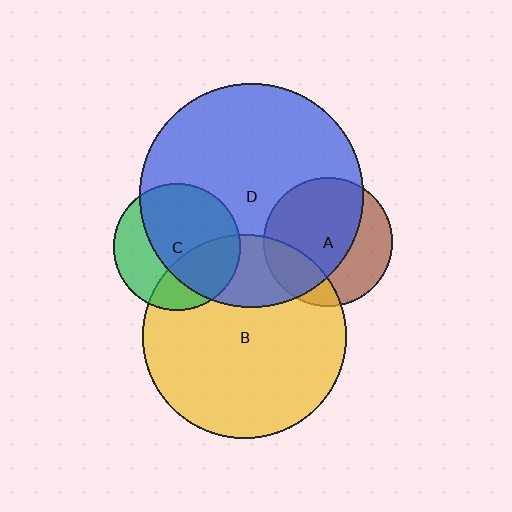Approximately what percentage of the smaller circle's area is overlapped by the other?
Approximately 65%.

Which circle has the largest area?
Circle D (blue).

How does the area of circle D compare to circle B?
Approximately 1.2 times.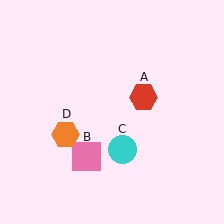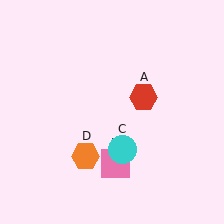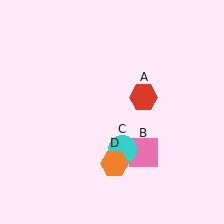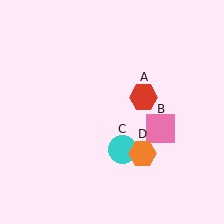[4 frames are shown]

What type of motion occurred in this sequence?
The pink square (object B), orange hexagon (object D) rotated counterclockwise around the center of the scene.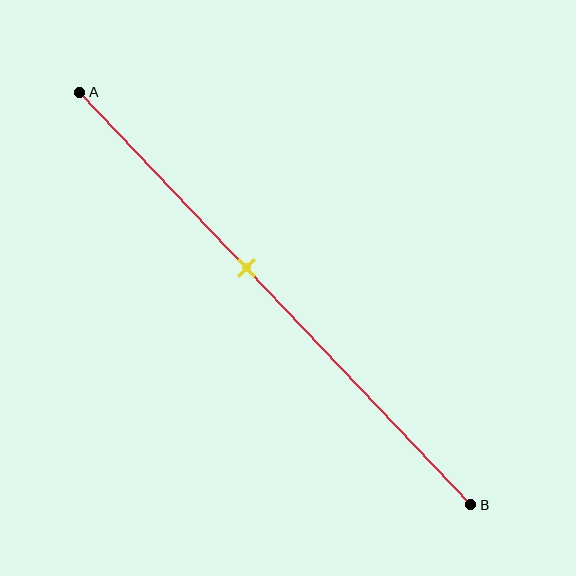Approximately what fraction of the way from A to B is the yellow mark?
The yellow mark is approximately 45% of the way from A to B.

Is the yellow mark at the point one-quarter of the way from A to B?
No, the mark is at about 45% from A, not at the 25% one-quarter point.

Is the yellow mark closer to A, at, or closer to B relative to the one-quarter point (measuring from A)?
The yellow mark is closer to point B than the one-quarter point of segment AB.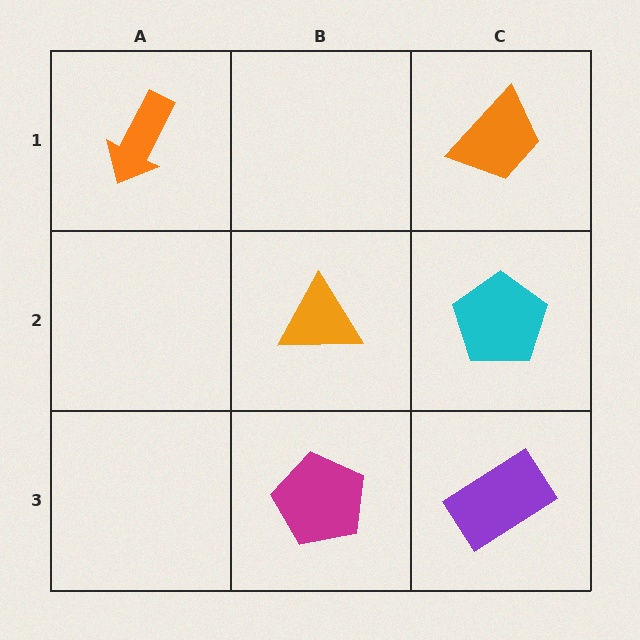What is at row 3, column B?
A magenta pentagon.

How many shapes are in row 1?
2 shapes.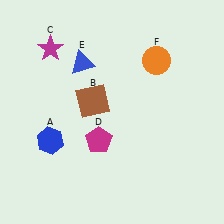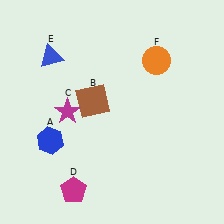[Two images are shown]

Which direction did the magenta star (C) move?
The magenta star (C) moved down.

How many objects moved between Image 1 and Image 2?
3 objects moved between the two images.